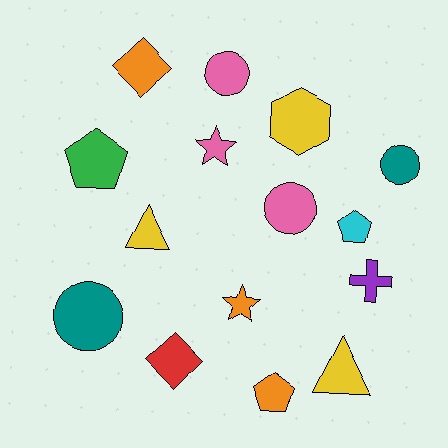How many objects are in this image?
There are 15 objects.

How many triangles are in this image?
There are 2 triangles.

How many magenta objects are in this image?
There are no magenta objects.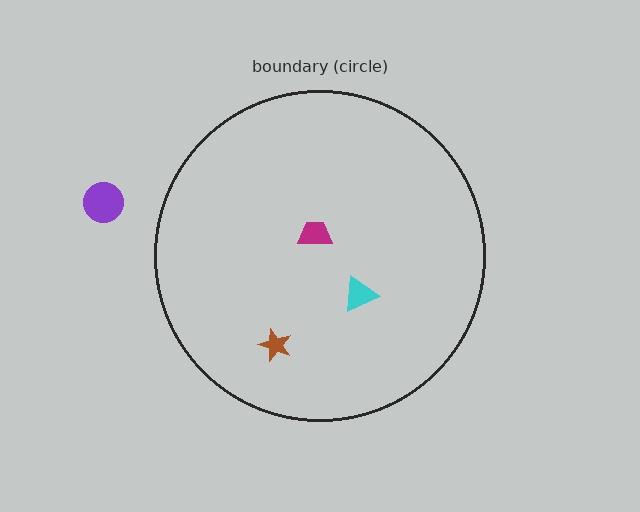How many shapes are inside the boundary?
3 inside, 1 outside.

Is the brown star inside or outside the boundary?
Inside.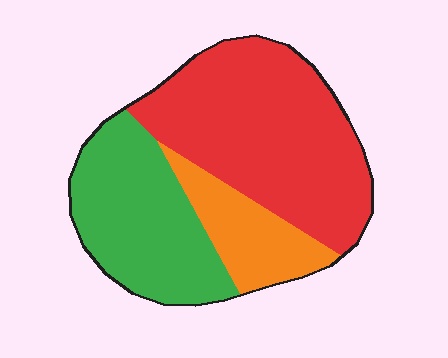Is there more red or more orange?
Red.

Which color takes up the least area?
Orange, at roughly 15%.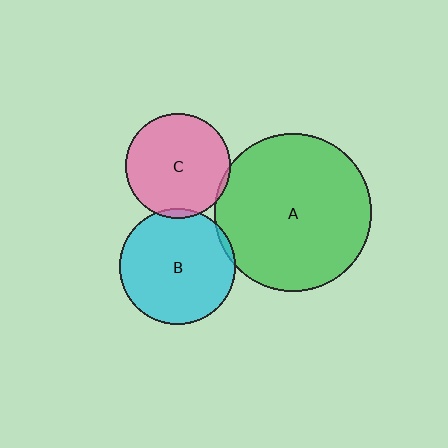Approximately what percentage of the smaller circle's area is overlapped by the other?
Approximately 5%.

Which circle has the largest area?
Circle A (green).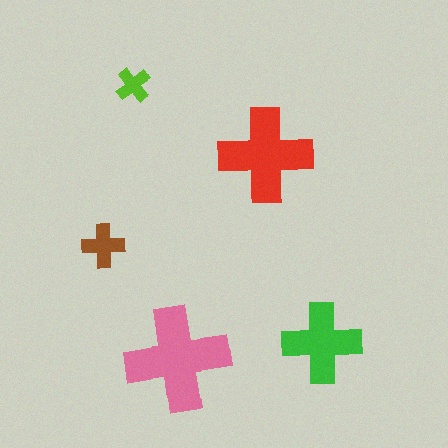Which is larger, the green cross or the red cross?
The red one.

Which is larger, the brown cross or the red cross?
The red one.